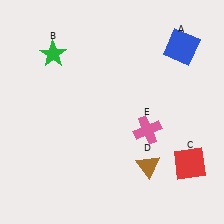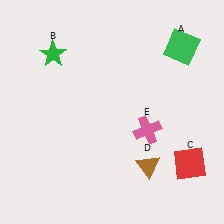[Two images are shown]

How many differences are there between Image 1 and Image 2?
There is 1 difference between the two images.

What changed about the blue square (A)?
In Image 1, A is blue. In Image 2, it changed to green.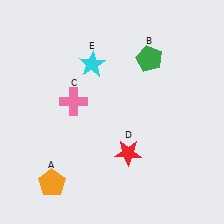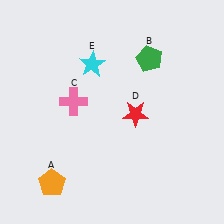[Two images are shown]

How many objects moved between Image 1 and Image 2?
1 object moved between the two images.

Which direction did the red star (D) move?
The red star (D) moved up.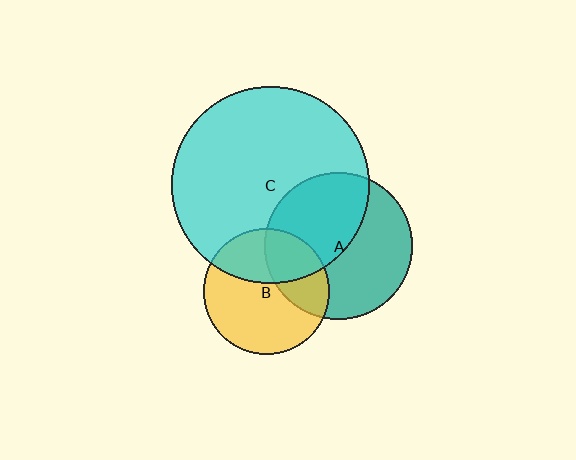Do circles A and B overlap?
Yes.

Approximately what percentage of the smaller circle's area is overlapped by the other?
Approximately 30%.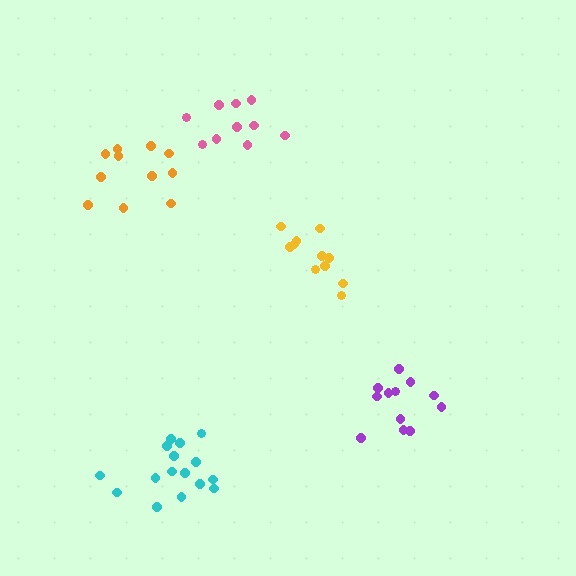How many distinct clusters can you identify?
There are 5 distinct clusters.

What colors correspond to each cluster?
The clusters are colored: cyan, orange, yellow, purple, pink.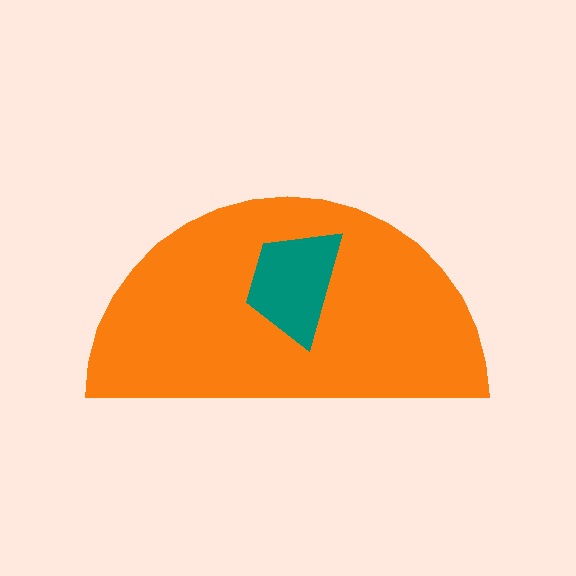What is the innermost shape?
The teal trapezoid.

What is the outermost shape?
The orange semicircle.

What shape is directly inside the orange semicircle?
The teal trapezoid.